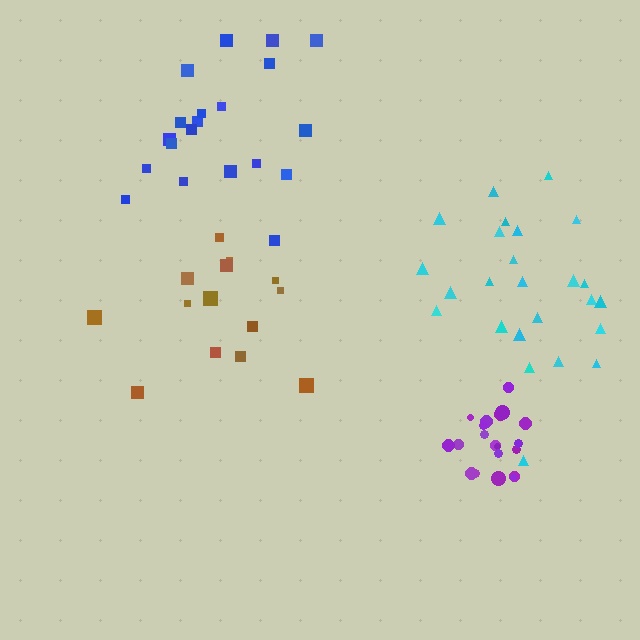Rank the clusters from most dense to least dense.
purple, cyan, blue, brown.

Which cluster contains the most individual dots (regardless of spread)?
Cyan (25).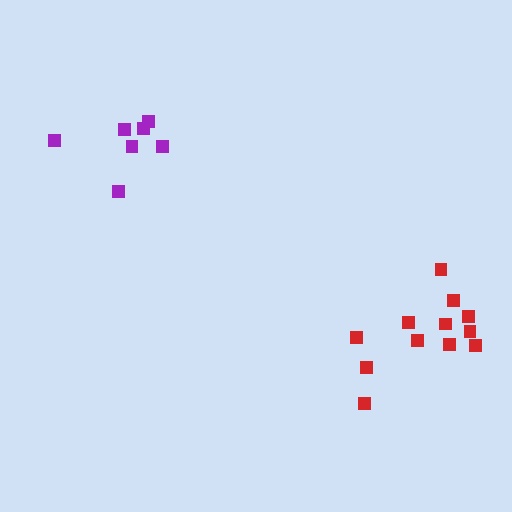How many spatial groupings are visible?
There are 2 spatial groupings.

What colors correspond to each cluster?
The clusters are colored: purple, red.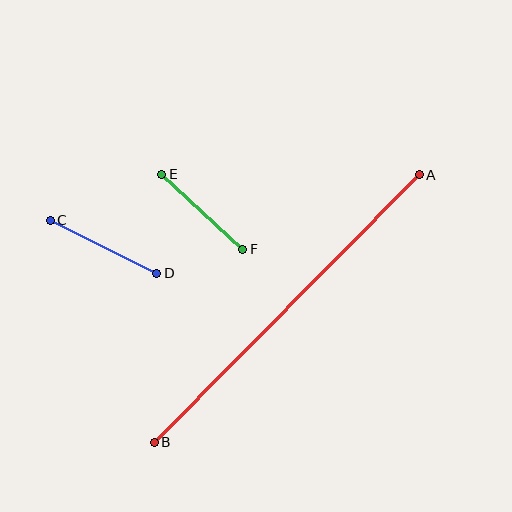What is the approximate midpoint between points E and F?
The midpoint is at approximately (202, 212) pixels.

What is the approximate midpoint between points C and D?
The midpoint is at approximately (103, 247) pixels.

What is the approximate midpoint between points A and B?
The midpoint is at approximately (287, 309) pixels.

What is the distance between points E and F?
The distance is approximately 110 pixels.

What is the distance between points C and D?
The distance is approximately 119 pixels.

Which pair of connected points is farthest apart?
Points A and B are farthest apart.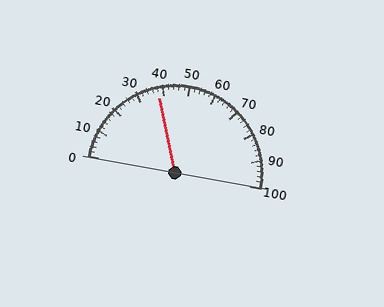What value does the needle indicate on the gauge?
The needle indicates approximately 38.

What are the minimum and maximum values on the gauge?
The gauge ranges from 0 to 100.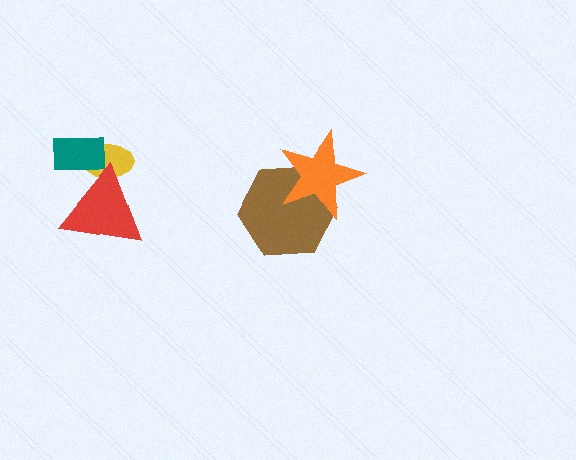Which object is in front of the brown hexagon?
The orange star is in front of the brown hexagon.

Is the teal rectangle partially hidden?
No, no other shape covers it.